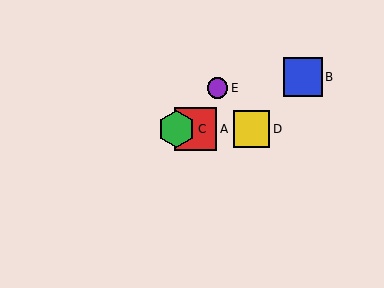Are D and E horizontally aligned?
No, D is at y≈129 and E is at y≈88.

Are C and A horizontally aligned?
Yes, both are at y≈129.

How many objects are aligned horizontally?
3 objects (A, C, D) are aligned horizontally.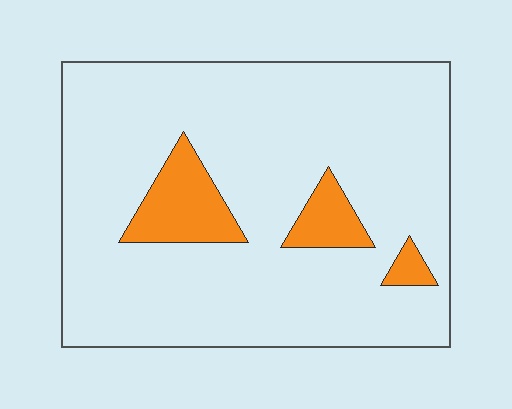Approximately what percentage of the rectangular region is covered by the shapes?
Approximately 10%.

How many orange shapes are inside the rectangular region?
3.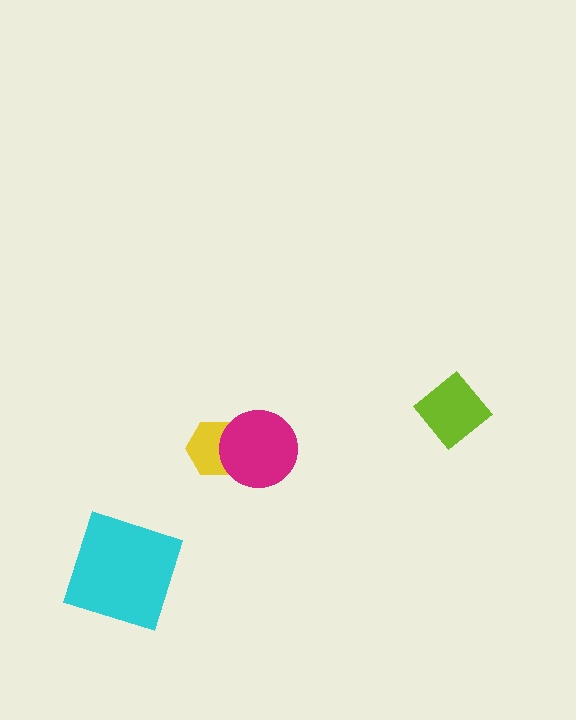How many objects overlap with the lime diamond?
0 objects overlap with the lime diamond.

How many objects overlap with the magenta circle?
1 object overlaps with the magenta circle.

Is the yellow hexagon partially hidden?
Yes, it is partially covered by another shape.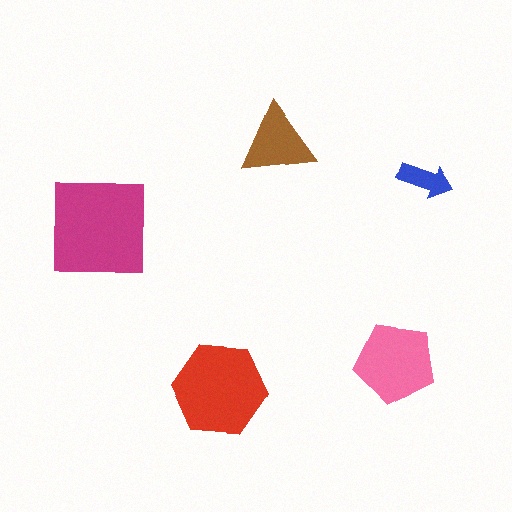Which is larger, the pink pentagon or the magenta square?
The magenta square.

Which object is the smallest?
The blue arrow.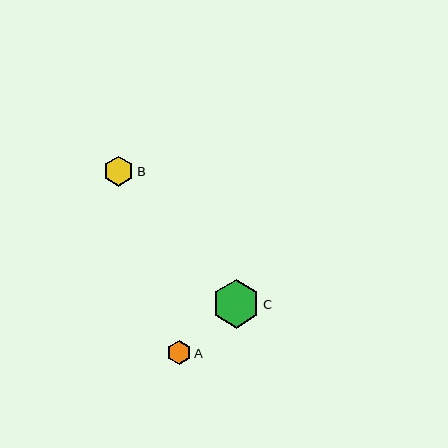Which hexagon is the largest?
Hexagon C is the largest with a size of approximately 48 pixels.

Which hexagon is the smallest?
Hexagon A is the smallest with a size of approximately 24 pixels.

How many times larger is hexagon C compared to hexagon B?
Hexagon C is approximately 1.6 times the size of hexagon B.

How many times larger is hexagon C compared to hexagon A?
Hexagon C is approximately 2.0 times the size of hexagon A.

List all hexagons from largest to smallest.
From largest to smallest: C, B, A.